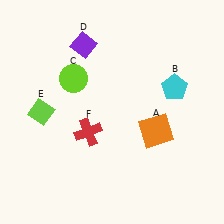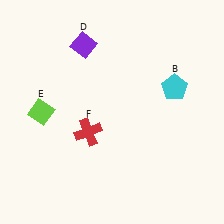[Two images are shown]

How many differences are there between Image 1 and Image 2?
There are 2 differences between the two images.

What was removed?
The orange square (A), the lime circle (C) were removed in Image 2.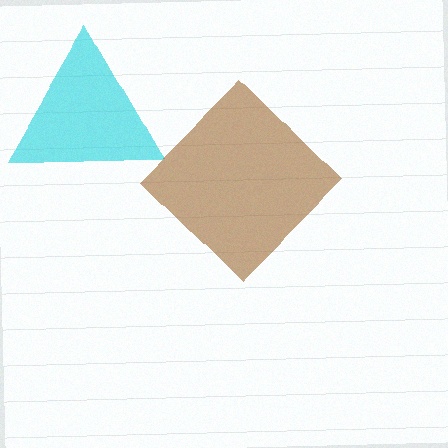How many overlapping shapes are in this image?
There are 2 overlapping shapes in the image.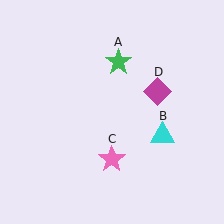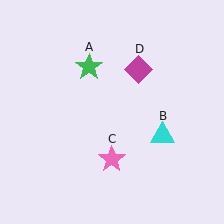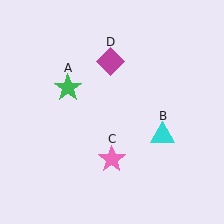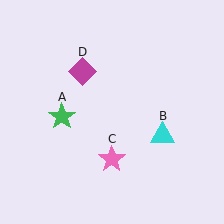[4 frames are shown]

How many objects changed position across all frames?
2 objects changed position: green star (object A), magenta diamond (object D).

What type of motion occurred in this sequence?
The green star (object A), magenta diamond (object D) rotated counterclockwise around the center of the scene.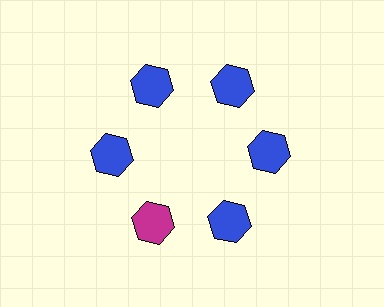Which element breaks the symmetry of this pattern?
The magenta hexagon at roughly the 7 o'clock position breaks the symmetry. All other shapes are blue hexagons.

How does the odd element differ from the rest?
It has a different color: magenta instead of blue.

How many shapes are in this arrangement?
There are 6 shapes arranged in a ring pattern.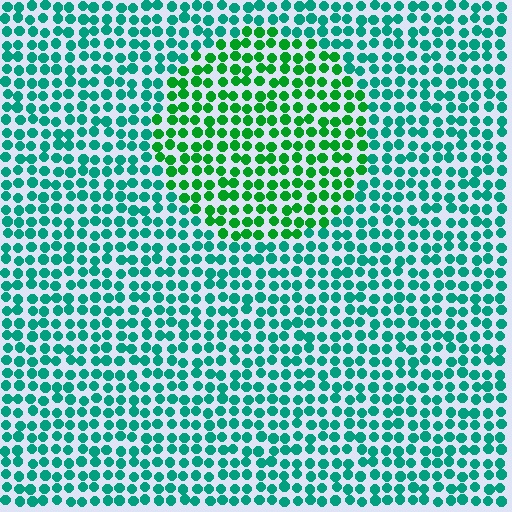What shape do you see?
I see a circle.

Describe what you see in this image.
The image is filled with small teal elements in a uniform arrangement. A circle-shaped region is visible where the elements are tinted to a slightly different hue, forming a subtle color boundary.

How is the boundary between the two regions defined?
The boundary is defined purely by a slight shift in hue (about 36 degrees). Spacing, size, and orientation are identical on both sides.